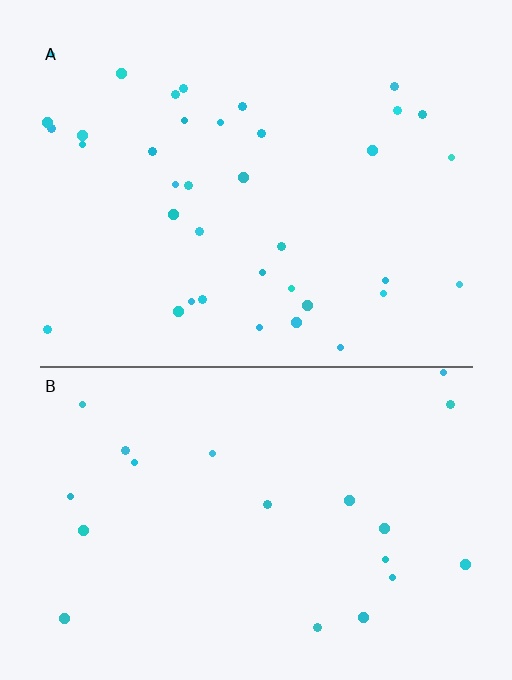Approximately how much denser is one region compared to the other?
Approximately 1.8× — region A over region B.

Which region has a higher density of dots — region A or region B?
A (the top).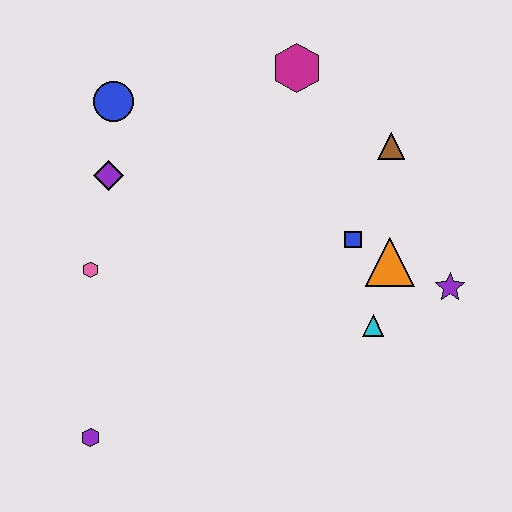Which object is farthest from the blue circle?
The purple star is farthest from the blue circle.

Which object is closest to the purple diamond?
The blue circle is closest to the purple diamond.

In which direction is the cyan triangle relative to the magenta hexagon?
The cyan triangle is below the magenta hexagon.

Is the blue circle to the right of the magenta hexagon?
No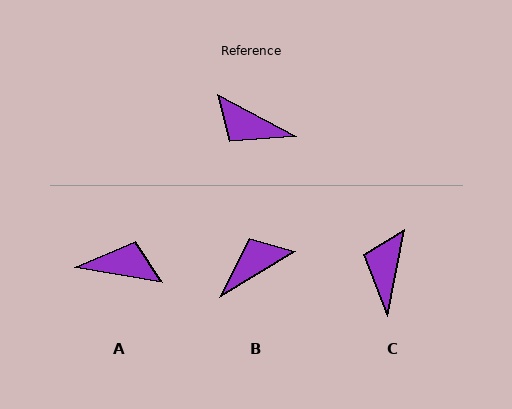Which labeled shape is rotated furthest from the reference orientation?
A, about 161 degrees away.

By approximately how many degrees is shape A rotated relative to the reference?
Approximately 161 degrees clockwise.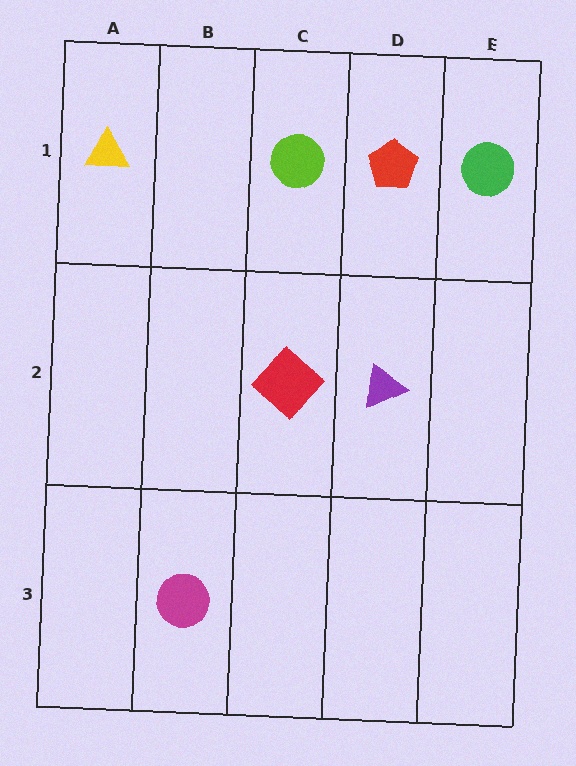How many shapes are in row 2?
2 shapes.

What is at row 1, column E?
A green circle.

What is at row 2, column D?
A purple triangle.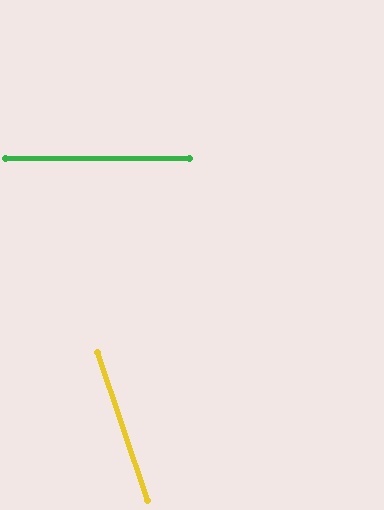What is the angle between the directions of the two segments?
Approximately 71 degrees.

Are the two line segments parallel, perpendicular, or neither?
Neither parallel nor perpendicular — they differ by about 71°.